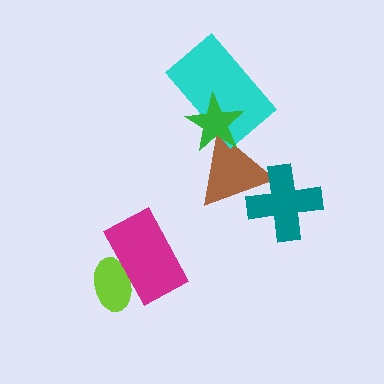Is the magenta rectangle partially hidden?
No, no other shape covers it.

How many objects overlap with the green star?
2 objects overlap with the green star.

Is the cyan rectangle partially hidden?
Yes, it is partially covered by another shape.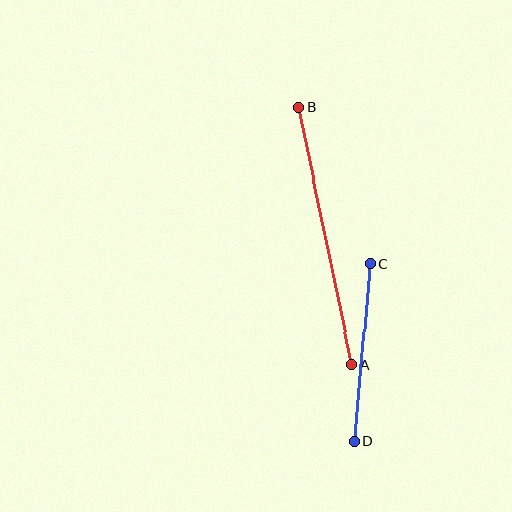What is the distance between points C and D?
The distance is approximately 178 pixels.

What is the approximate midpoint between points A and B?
The midpoint is at approximately (325, 236) pixels.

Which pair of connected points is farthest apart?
Points A and B are farthest apart.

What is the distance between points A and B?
The distance is approximately 262 pixels.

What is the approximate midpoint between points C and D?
The midpoint is at approximately (362, 352) pixels.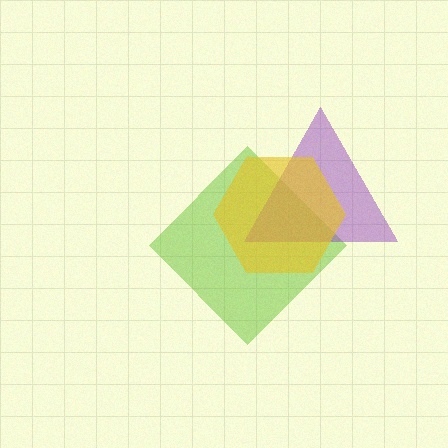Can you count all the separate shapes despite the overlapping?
Yes, there are 3 separate shapes.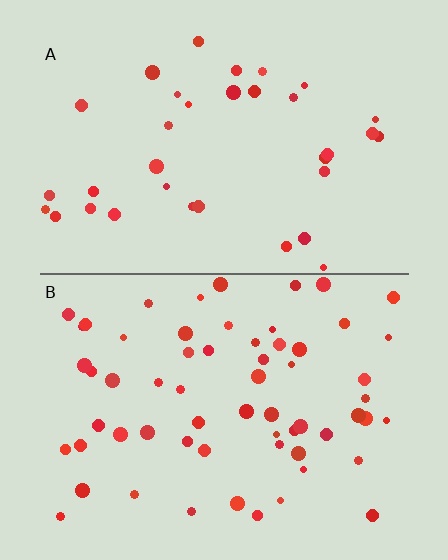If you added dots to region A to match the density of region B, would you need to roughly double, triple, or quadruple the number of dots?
Approximately double.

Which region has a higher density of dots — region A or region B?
B (the bottom).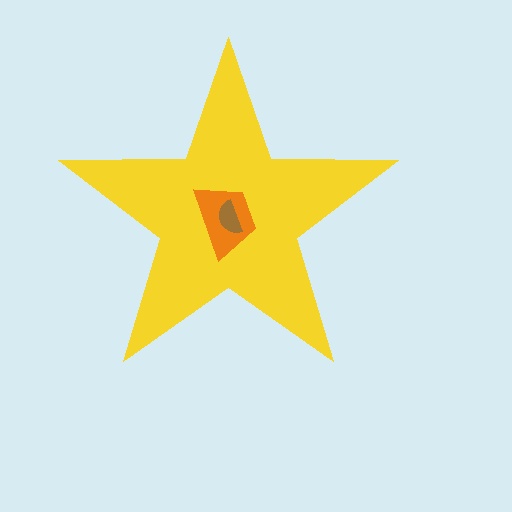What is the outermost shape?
The yellow star.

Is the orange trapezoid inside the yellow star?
Yes.